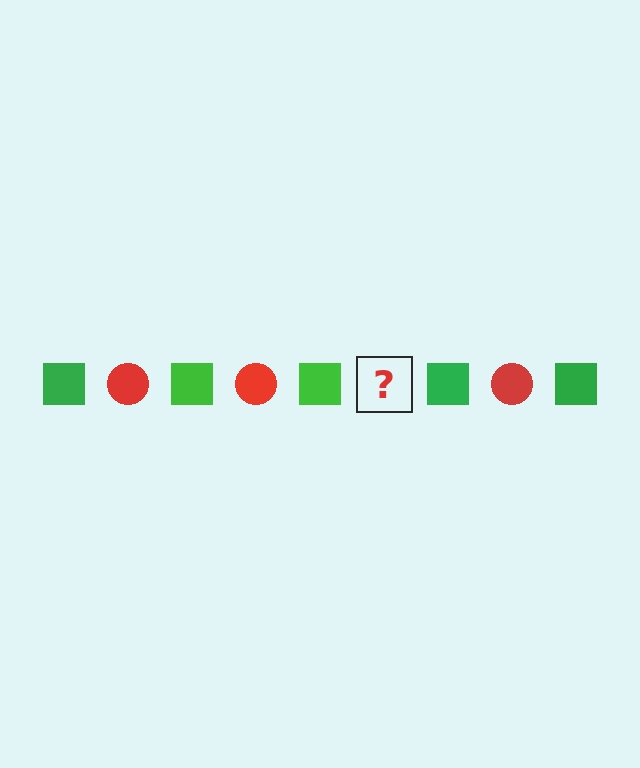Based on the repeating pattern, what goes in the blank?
The blank should be a red circle.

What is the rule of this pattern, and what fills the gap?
The rule is that the pattern alternates between green square and red circle. The gap should be filled with a red circle.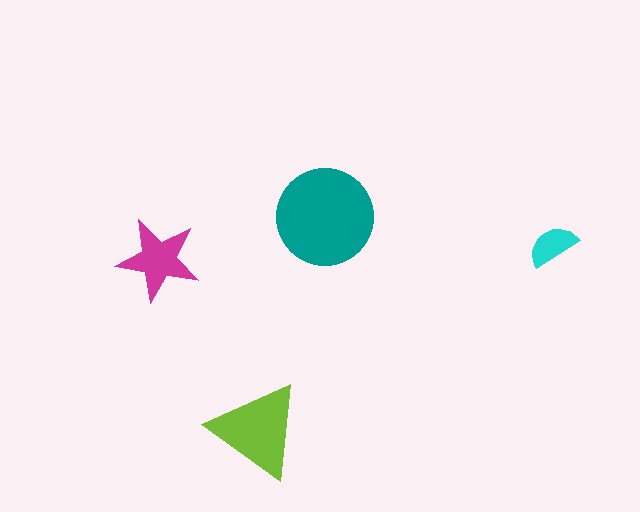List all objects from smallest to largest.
The cyan semicircle, the magenta star, the lime triangle, the teal circle.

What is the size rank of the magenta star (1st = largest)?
3rd.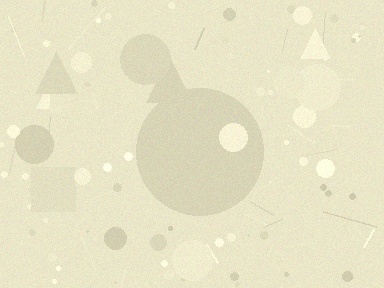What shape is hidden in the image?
A circle is hidden in the image.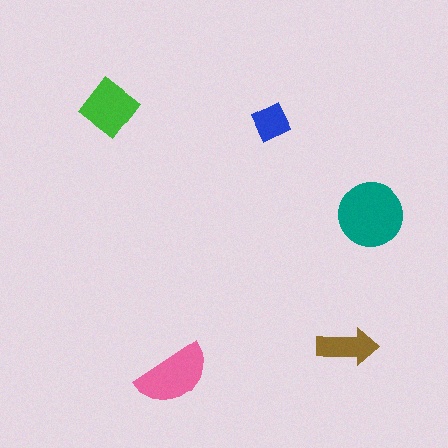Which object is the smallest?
The blue square.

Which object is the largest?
The teal circle.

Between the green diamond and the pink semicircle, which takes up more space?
The pink semicircle.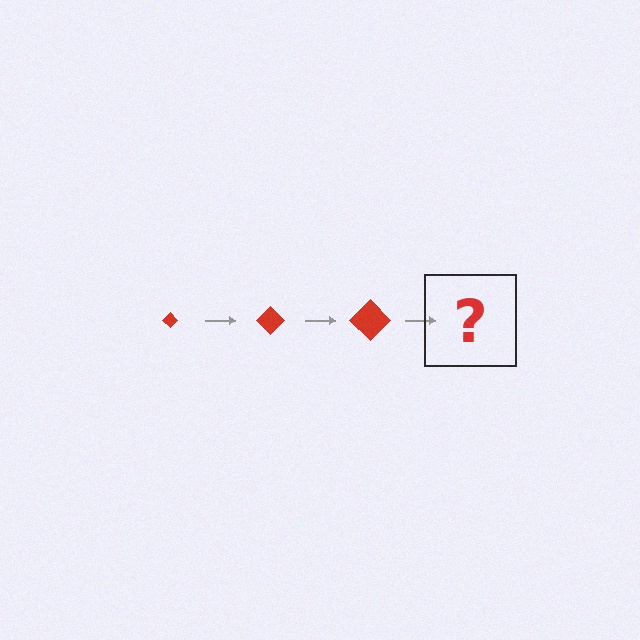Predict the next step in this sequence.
The next step is a red diamond, larger than the previous one.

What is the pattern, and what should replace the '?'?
The pattern is that the diamond gets progressively larger each step. The '?' should be a red diamond, larger than the previous one.